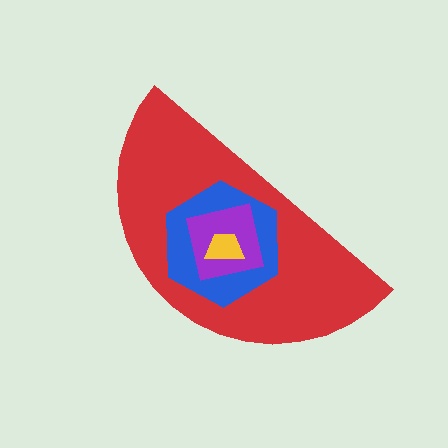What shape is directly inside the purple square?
The yellow trapezoid.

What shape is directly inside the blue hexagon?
The purple square.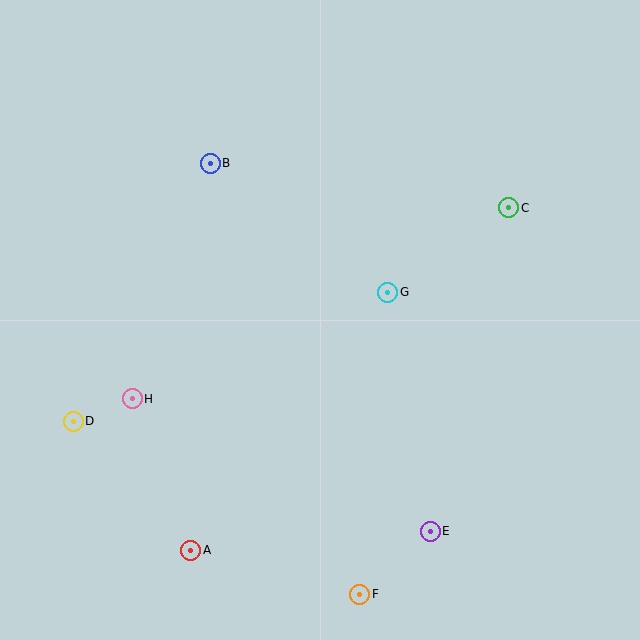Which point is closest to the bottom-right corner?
Point E is closest to the bottom-right corner.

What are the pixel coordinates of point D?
Point D is at (73, 421).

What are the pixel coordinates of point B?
Point B is at (210, 163).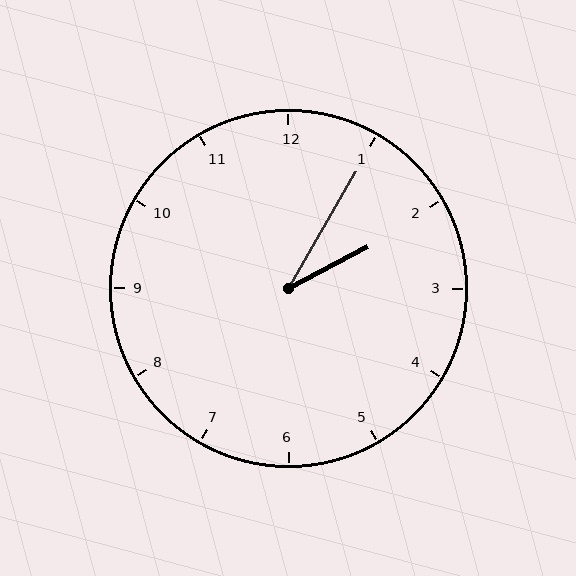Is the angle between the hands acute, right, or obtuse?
It is acute.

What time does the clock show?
2:05.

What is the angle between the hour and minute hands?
Approximately 32 degrees.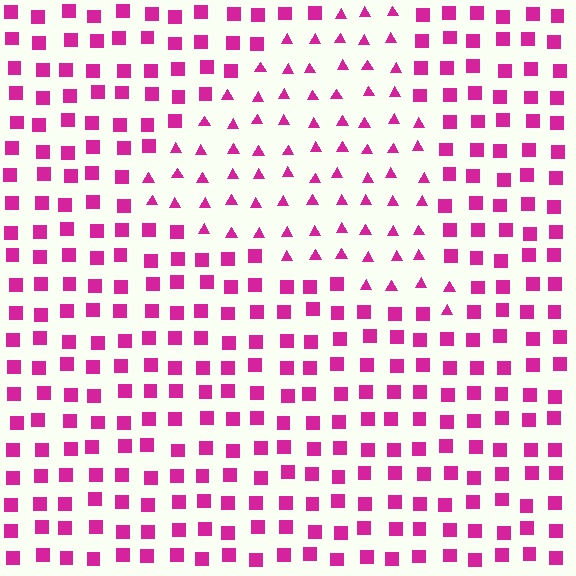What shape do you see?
I see a triangle.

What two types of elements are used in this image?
The image uses triangles inside the triangle region and squares outside it.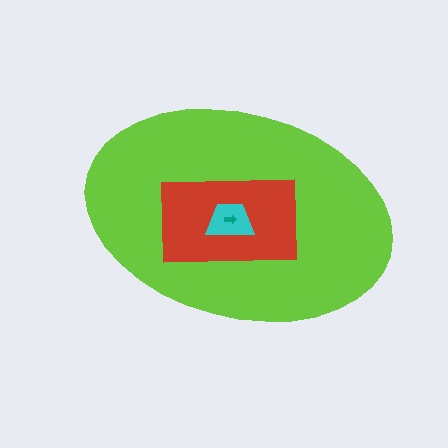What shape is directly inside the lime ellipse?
The red rectangle.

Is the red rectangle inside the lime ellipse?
Yes.